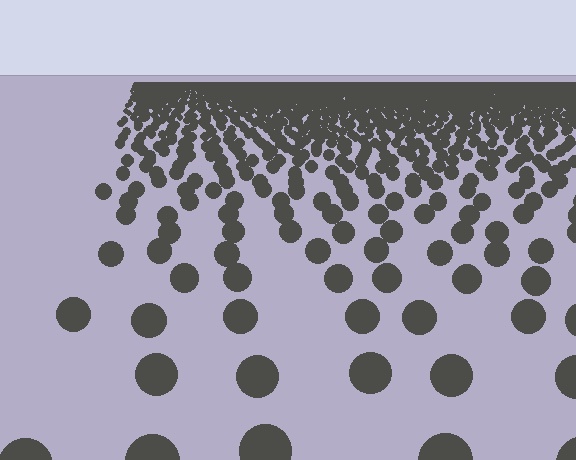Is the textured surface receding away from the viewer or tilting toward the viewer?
The surface is receding away from the viewer. Texture elements get smaller and denser toward the top.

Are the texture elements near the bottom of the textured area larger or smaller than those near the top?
Larger. Near the bottom, elements are closer to the viewer and appear at a bigger on-screen size.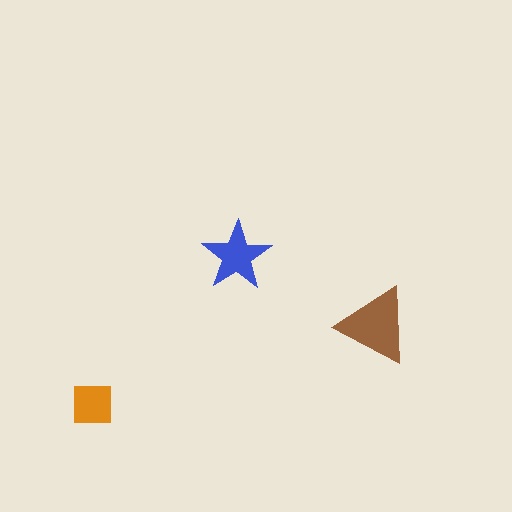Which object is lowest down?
The orange square is bottommost.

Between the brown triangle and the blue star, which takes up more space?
The brown triangle.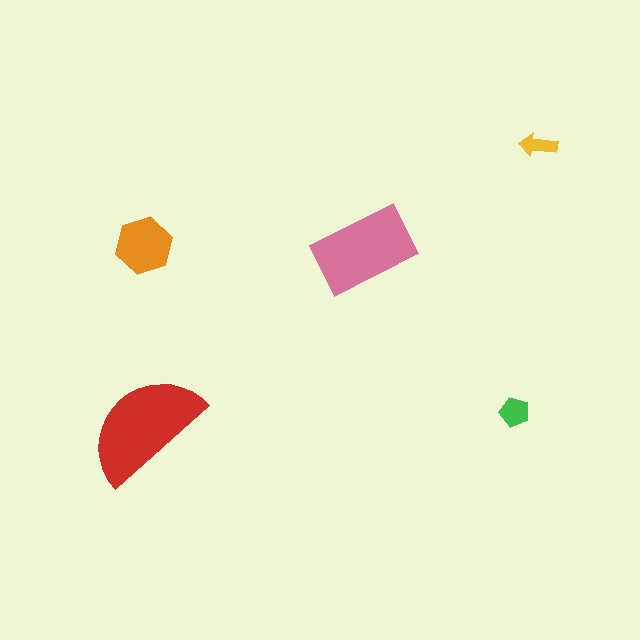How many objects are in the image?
There are 5 objects in the image.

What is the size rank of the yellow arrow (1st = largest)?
5th.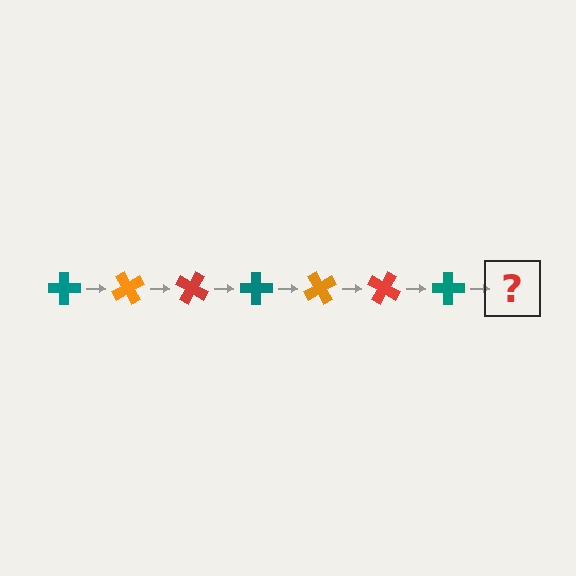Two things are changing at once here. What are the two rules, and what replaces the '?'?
The two rules are that it rotates 60 degrees each step and the color cycles through teal, orange, and red. The '?' should be an orange cross, rotated 420 degrees from the start.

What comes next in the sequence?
The next element should be an orange cross, rotated 420 degrees from the start.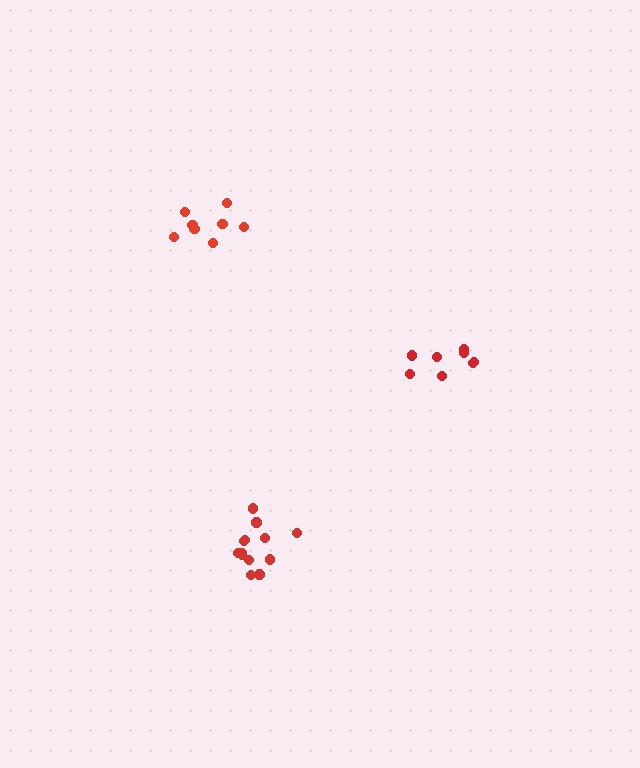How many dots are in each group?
Group 1: 13 dots, Group 2: 9 dots, Group 3: 8 dots (30 total).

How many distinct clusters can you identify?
There are 3 distinct clusters.